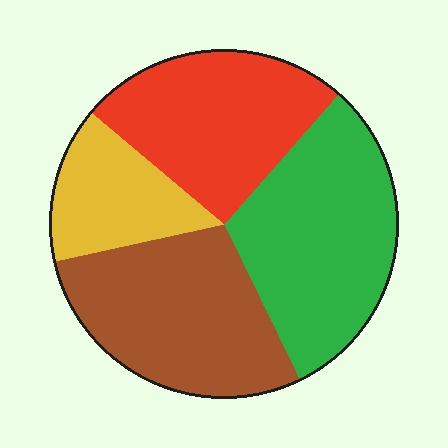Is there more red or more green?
Green.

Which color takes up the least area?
Yellow, at roughly 15%.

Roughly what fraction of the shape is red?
Red takes up about one quarter (1/4) of the shape.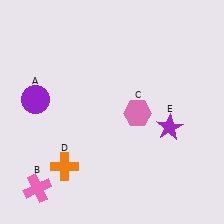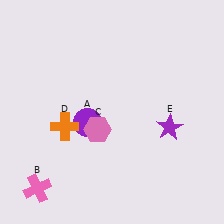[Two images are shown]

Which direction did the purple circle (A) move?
The purple circle (A) moved right.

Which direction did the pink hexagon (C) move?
The pink hexagon (C) moved left.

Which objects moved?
The objects that moved are: the purple circle (A), the pink hexagon (C), the orange cross (D).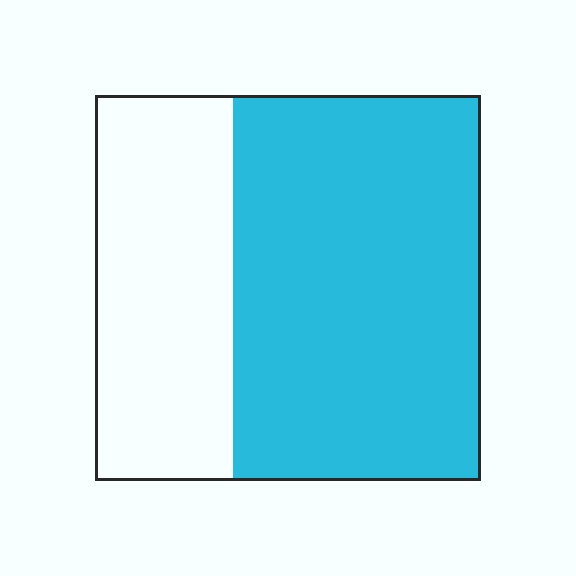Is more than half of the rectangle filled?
Yes.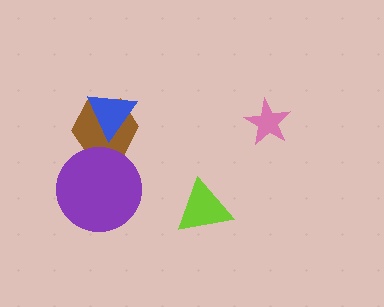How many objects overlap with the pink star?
0 objects overlap with the pink star.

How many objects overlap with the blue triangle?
1 object overlaps with the blue triangle.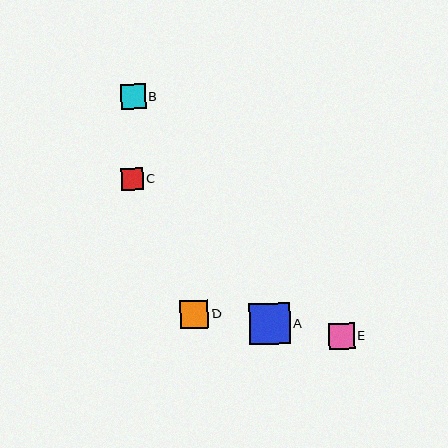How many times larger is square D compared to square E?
Square D is approximately 1.1 times the size of square E.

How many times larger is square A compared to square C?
Square A is approximately 1.8 times the size of square C.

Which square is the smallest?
Square C is the smallest with a size of approximately 22 pixels.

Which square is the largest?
Square A is the largest with a size of approximately 41 pixels.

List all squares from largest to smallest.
From largest to smallest: A, D, E, B, C.